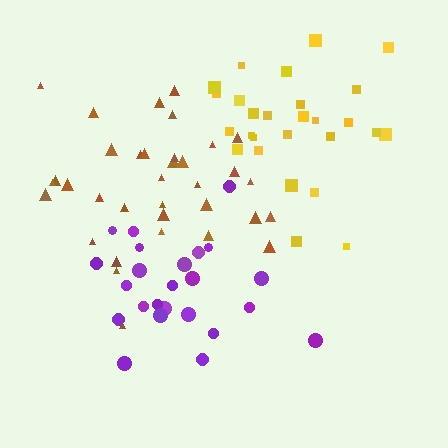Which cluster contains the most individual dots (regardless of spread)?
Brown (35).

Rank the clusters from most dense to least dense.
yellow, brown, purple.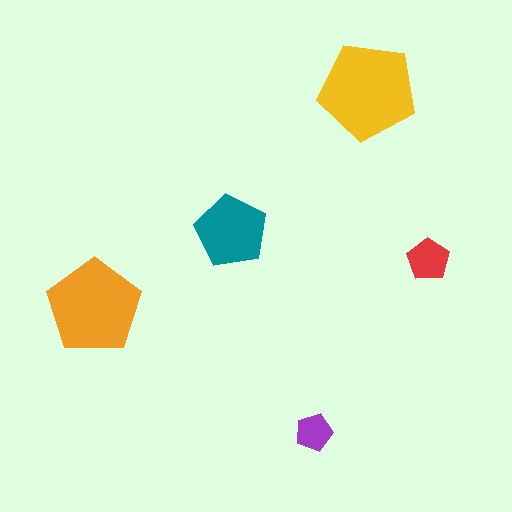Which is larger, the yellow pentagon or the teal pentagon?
The yellow one.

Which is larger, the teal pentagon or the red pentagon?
The teal one.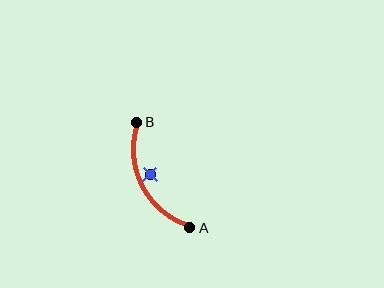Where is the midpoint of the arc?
The arc midpoint is the point on the curve farthest from the straight line joining A and B. It sits to the left of that line.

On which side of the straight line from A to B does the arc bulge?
The arc bulges to the left of the straight line connecting A and B.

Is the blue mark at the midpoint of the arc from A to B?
No — the blue mark does not lie on the arc at all. It sits slightly inside the curve.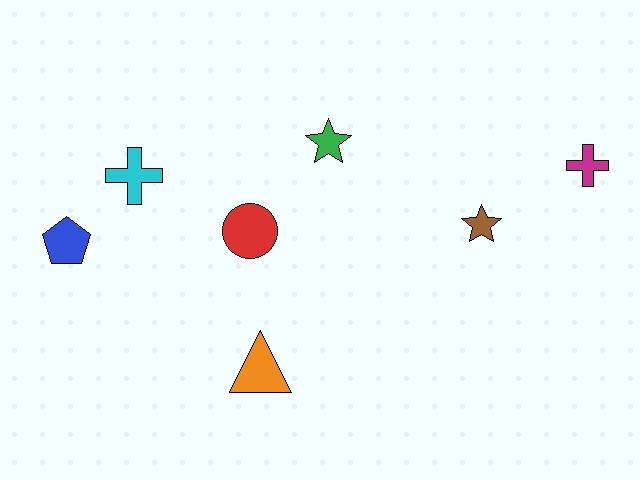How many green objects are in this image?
There is 1 green object.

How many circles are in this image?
There is 1 circle.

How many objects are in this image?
There are 7 objects.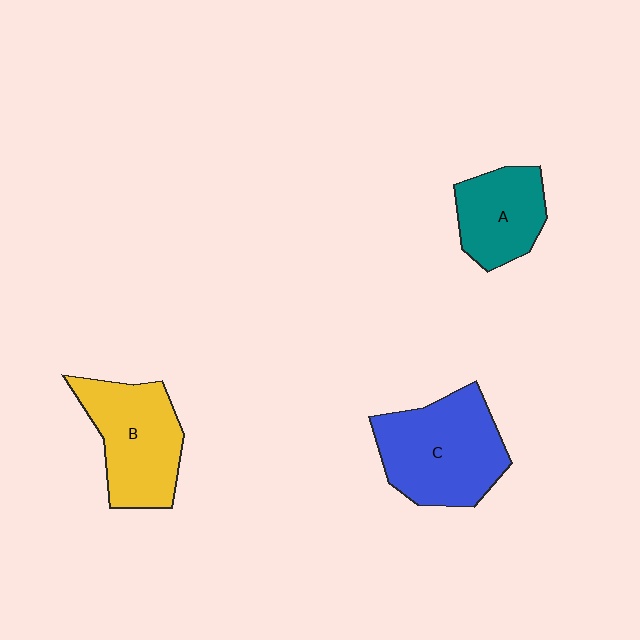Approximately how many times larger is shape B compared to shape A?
Approximately 1.4 times.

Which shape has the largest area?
Shape C (blue).